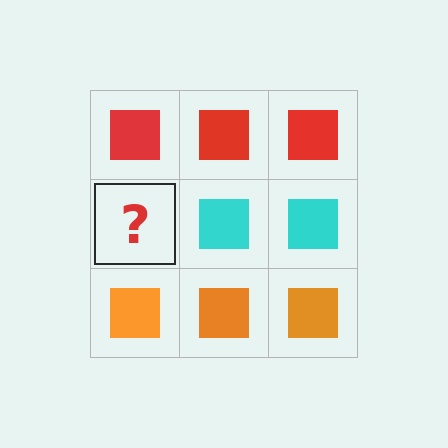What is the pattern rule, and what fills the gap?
The rule is that each row has a consistent color. The gap should be filled with a cyan square.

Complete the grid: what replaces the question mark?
The question mark should be replaced with a cyan square.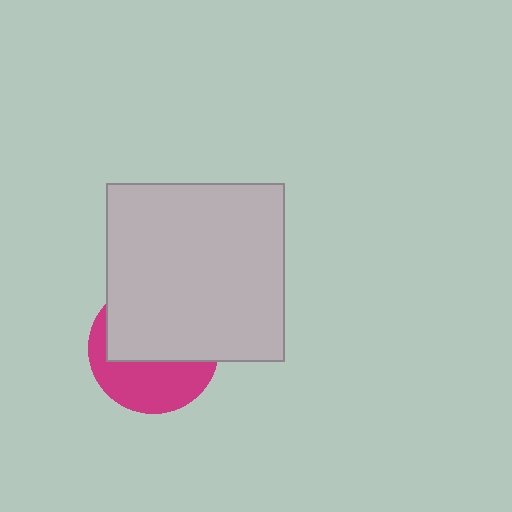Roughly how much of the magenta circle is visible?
A small part of it is visible (roughly 43%).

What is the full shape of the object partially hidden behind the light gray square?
The partially hidden object is a magenta circle.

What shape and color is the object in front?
The object in front is a light gray square.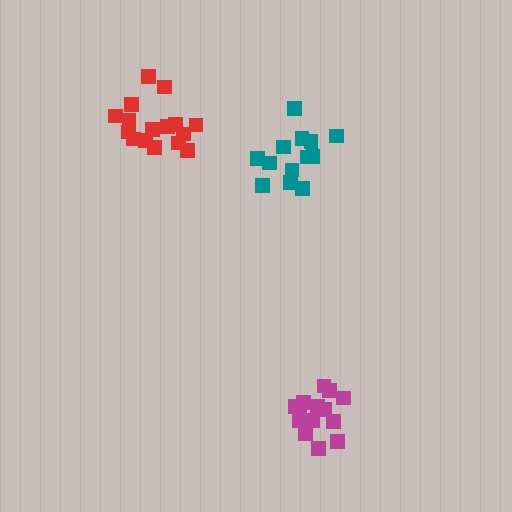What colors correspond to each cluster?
The clusters are colored: magenta, red, teal.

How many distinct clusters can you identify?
There are 3 distinct clusters.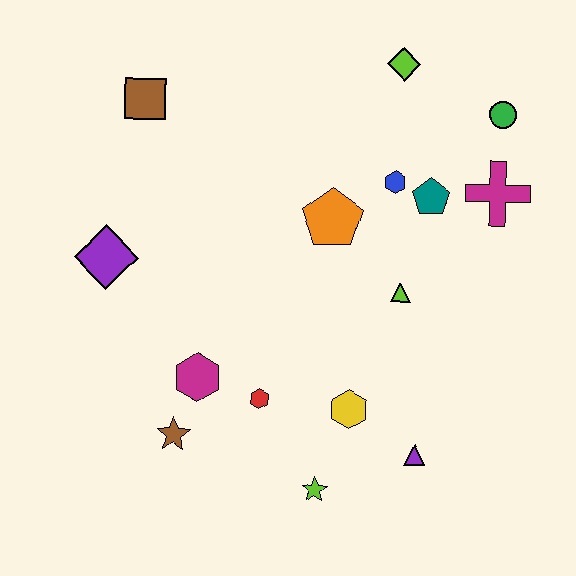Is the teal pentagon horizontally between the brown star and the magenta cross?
Yes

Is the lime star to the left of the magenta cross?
Yes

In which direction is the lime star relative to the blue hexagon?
The lime star is below the blue hexagon.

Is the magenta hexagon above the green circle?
No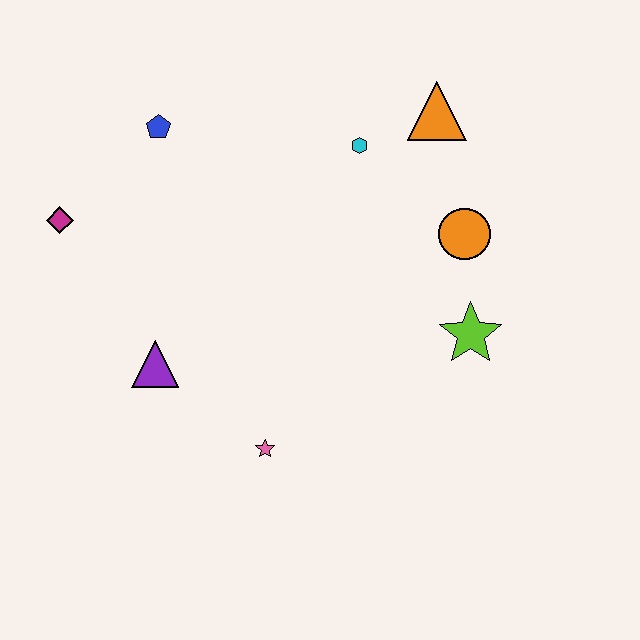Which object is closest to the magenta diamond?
The blue pentagon is closest to the magenta diamond.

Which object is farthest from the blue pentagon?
The lime star is farthest from the blue pentagon.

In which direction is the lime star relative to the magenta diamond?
The lime star is to the right of the magenta diamond.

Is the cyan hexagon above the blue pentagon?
No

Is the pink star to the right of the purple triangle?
Yes